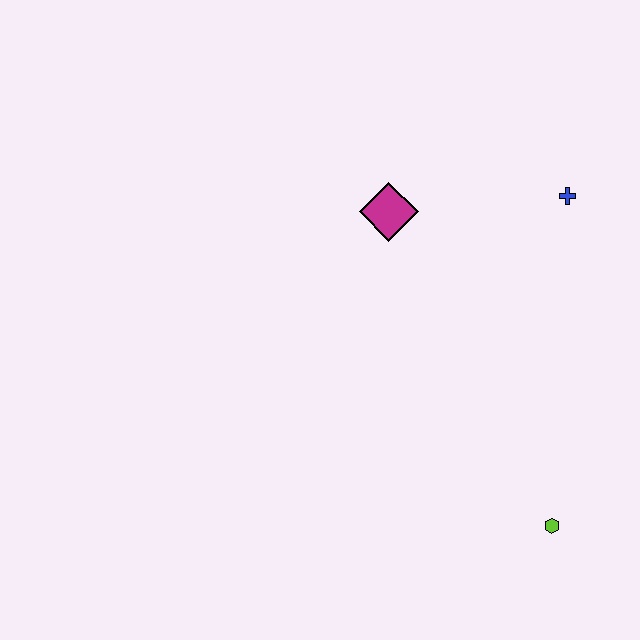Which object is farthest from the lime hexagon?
The magenta diamond is farthest from the lime hexagon.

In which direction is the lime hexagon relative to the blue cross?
The lime hexagon is below the blue cross.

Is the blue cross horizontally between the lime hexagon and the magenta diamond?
No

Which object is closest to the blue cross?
The magenta diamond is closest to the blue cross.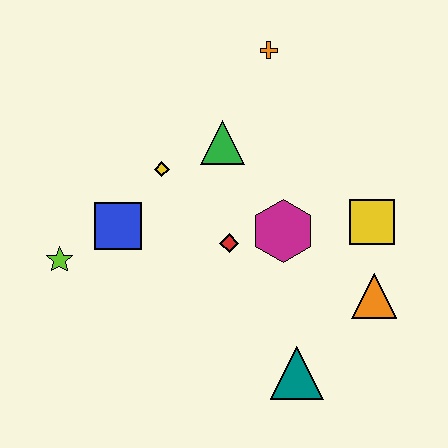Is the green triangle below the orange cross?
Yes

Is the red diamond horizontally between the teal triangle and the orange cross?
No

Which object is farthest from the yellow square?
The lime star is farthest from the yellow square.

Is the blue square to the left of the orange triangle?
Yes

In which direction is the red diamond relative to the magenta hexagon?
The red diamond is to the left of the magenta hexagon.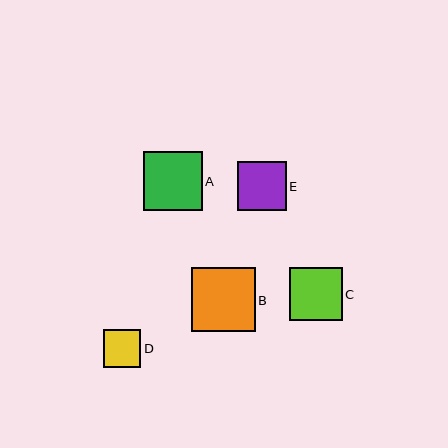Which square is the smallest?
Square D is the smallest with a size of approximately 38 pixels.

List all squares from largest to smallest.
From largest to smallest: B, A, C, E, D.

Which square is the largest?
Square B is the largest with a size of approximately 64 pixels.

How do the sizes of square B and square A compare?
Square B and square A are approximately the same size.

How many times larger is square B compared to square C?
Square B is approximately 1.2 times the size of square C.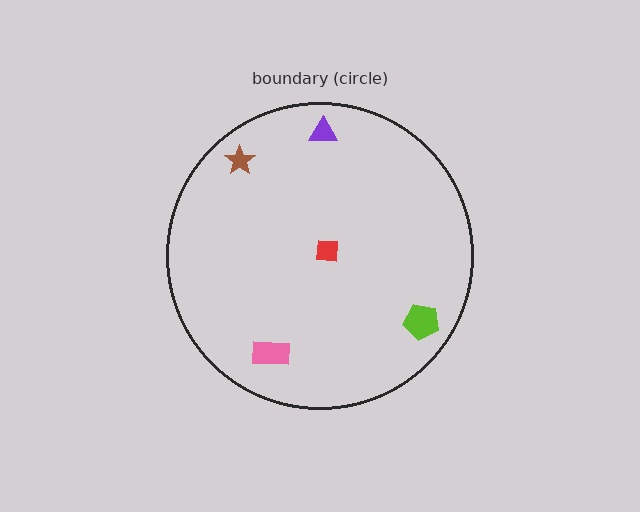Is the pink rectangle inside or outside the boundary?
Inside.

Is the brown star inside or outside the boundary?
Inside.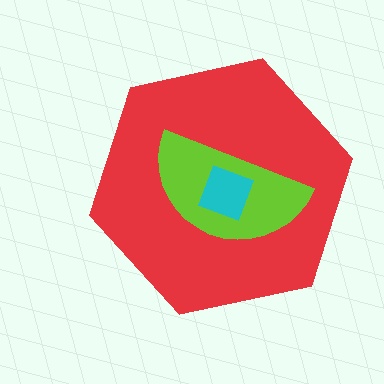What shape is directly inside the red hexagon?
The lime semicircle.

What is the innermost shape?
The cyan diamond.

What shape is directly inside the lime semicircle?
The cyan diamond.